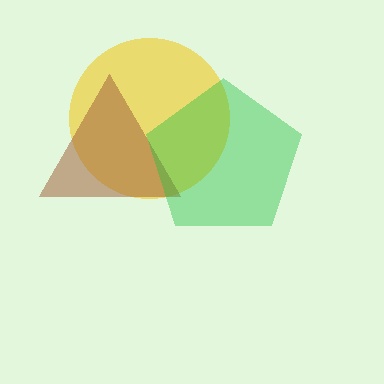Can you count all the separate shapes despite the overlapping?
Yes, there are 3 separate shapes.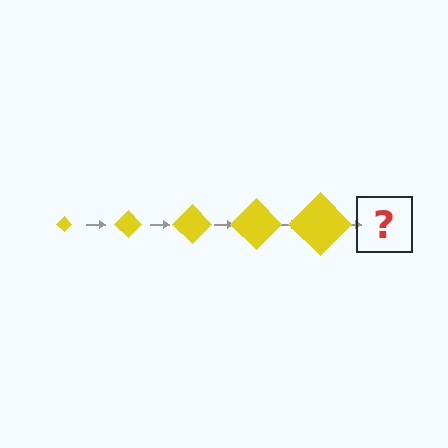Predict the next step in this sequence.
The next step is a yellow diamond, larger than the previous one.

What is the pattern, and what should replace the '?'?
The pattern is that the diamond gets progressively larger each step. The '?' should be a yellow diamond, larger than the previous one.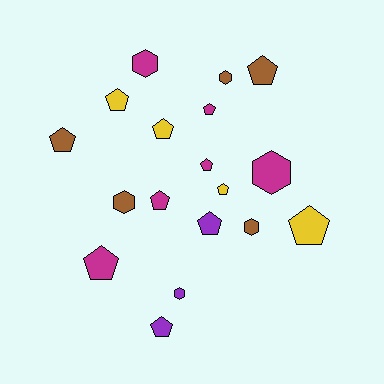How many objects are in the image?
There are 18 objects.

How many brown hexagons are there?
There are 3 brown hexagons.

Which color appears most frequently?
Magenta, with 6 objects.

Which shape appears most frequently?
Pentagon, with 12 objects.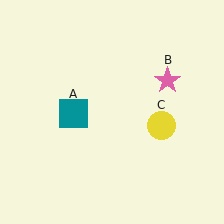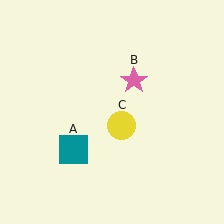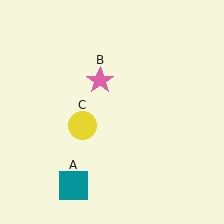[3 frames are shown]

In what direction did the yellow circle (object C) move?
The yellow circle (object C) moved left.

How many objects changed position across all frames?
3 objects changed position: teal square (object A), pink star (object B), yellow circle (object C).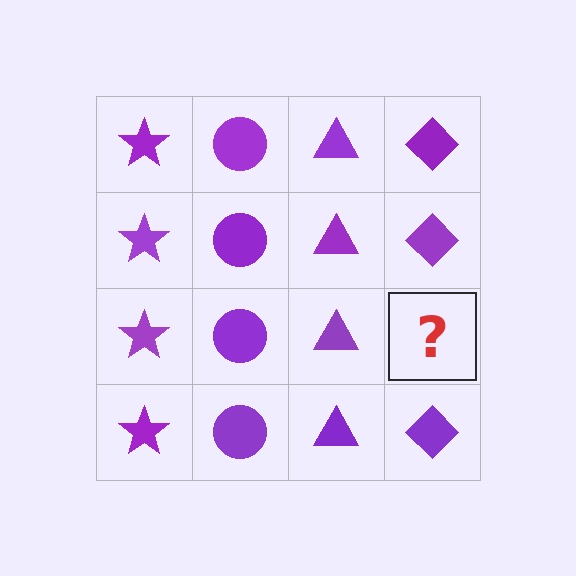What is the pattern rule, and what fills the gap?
The rule is that each column has a consistent shape. The gap should be filled with a purple diamond.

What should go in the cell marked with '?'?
The missing cell should contain a purple diamond.